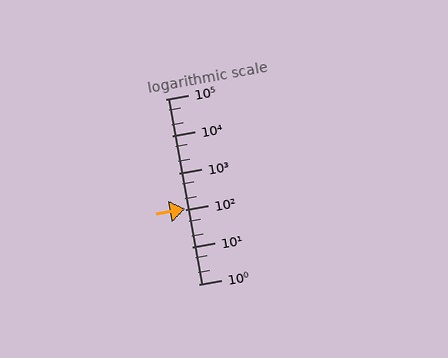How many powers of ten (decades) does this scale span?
The scale spans 5 decades, from 1 to 100000.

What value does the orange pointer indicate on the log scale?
The pointer indicates approximately 110.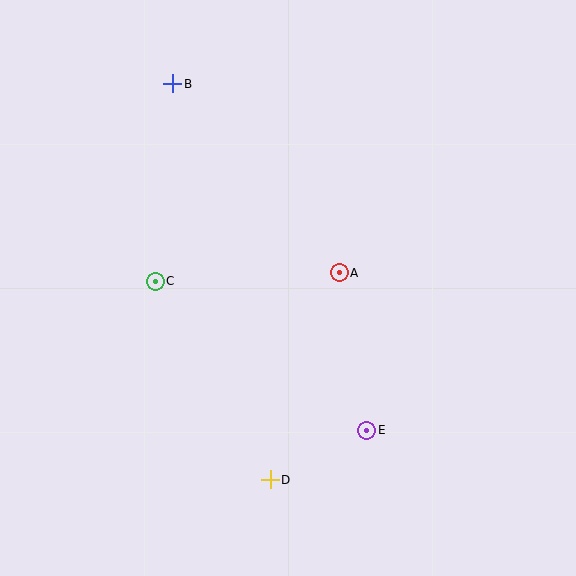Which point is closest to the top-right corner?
Point A is closest to the top-right corner.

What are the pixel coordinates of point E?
Point E is at (367, 430).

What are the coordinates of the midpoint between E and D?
The midpoint between E and D is at (319, 455).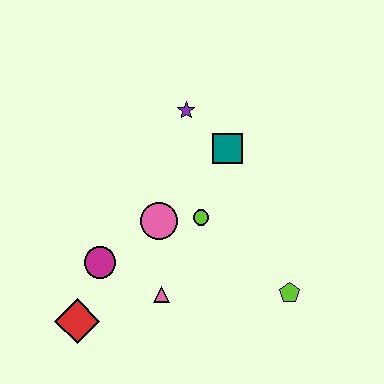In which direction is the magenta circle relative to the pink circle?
The magenta circle is to the left of the pink circle.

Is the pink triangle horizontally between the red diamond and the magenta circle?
No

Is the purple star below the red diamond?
No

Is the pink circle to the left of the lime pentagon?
Yes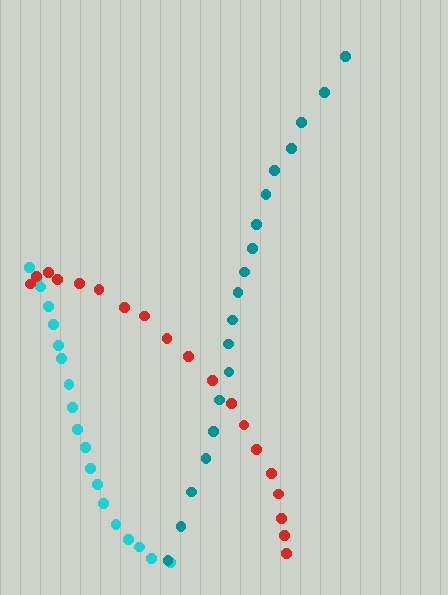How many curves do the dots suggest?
There are 3 distinct paths.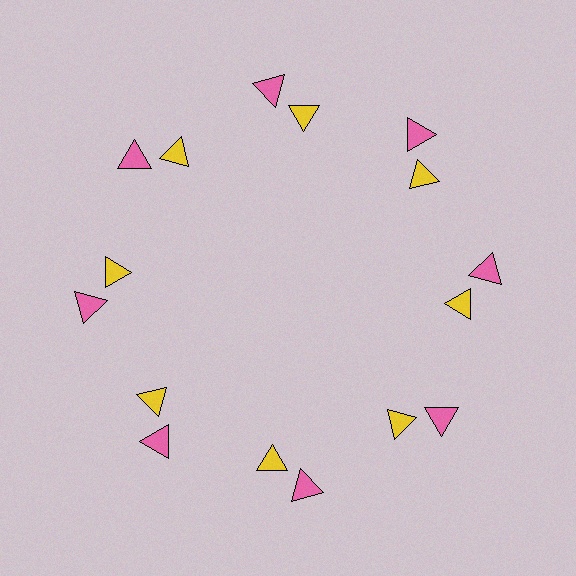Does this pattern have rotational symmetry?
Yes, this pattern has 8-fold rotational symmetry. It looks the same after rotating 45 degrees around the center.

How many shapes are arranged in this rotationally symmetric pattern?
There are 16 shapes, arranged in 8 groups of 2.